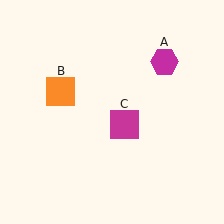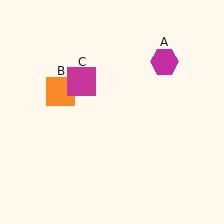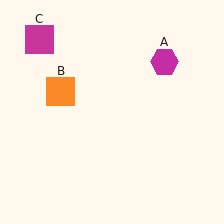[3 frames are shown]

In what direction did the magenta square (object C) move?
The magenta square (object C) moved up and to the left.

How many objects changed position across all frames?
1 object changed position: magenta square (object C).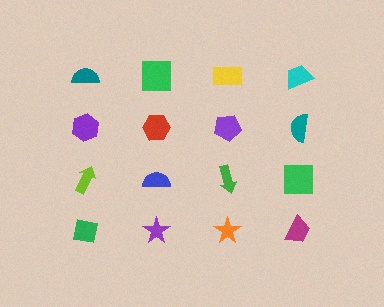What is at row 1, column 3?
A yellow rectangle.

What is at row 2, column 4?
A teal semicircle.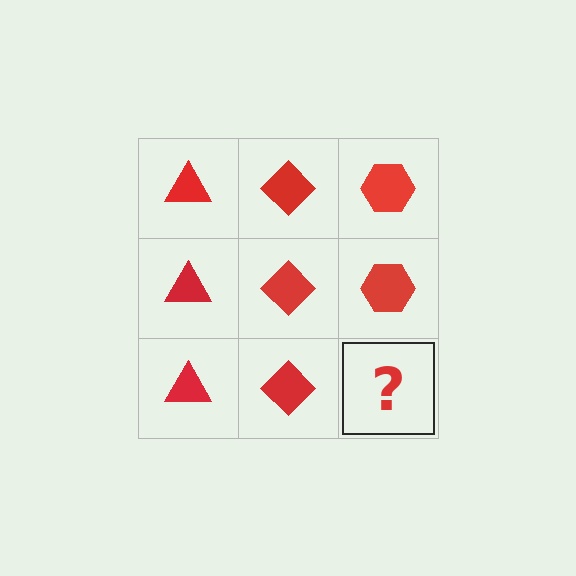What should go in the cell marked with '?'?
The missing cell should contain a red hexagon.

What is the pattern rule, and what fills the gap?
The rule is that each column has a consistent shape. The gap should be filled with a red hexagon.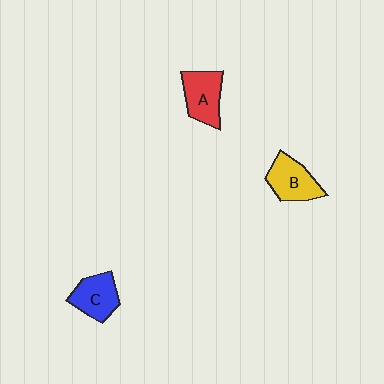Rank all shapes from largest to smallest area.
From largest to smallest: A (red), B (yellow), C (blue).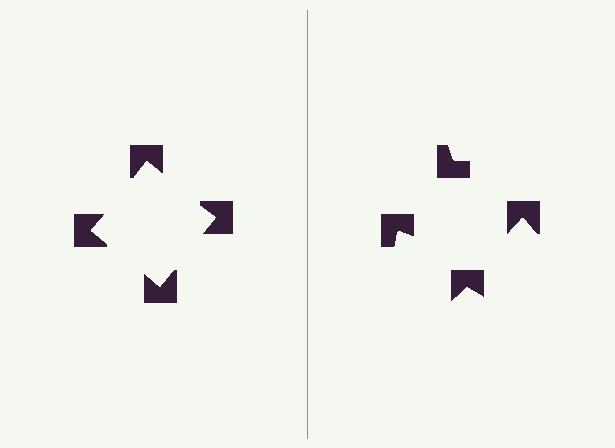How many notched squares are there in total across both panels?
8 — 4 on each side.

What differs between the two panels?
The notched squares are positioned identically on both sides; only the wedge orientations differ. On the left they align to a square; on the right they are misaligned.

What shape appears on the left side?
An illusory square.